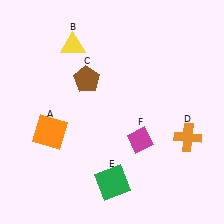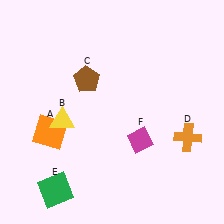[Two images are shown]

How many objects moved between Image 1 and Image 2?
2 objects moved between the two images.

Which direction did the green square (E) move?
The green square (E) moved left.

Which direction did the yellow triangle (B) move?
The yellow triangle (B) moved down.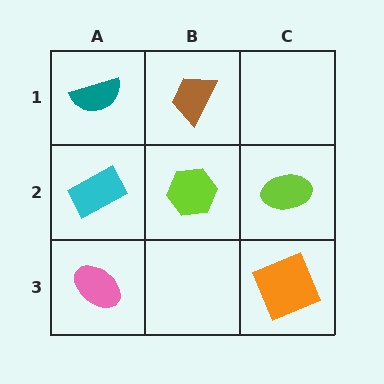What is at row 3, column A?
A pink ellipse.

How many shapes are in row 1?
2 shapes.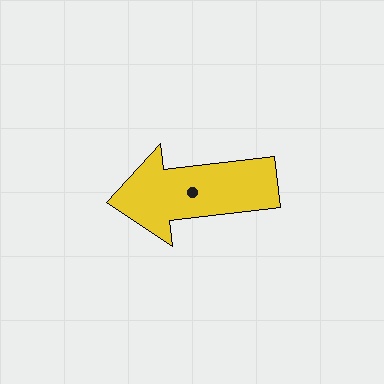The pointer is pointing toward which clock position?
Roughly 9 o'clock.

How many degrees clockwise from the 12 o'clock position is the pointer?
Approximately 263 degrees.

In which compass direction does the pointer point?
West.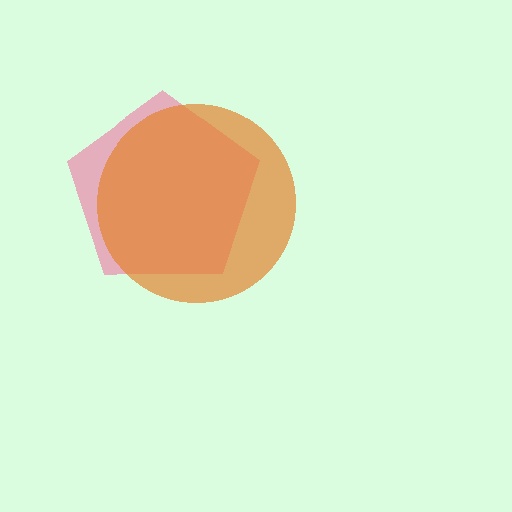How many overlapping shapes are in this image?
There are 2 overlapping shapes in the image.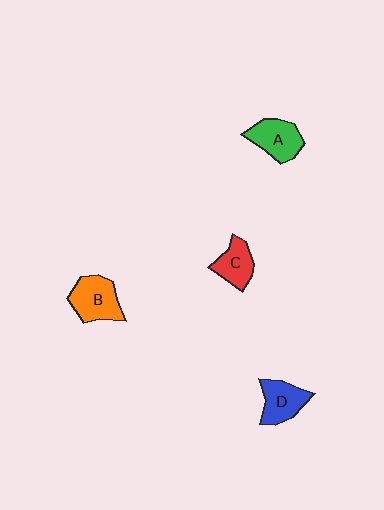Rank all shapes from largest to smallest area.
From largest to smallest: B (orange), A (green), D (blue), C (red).